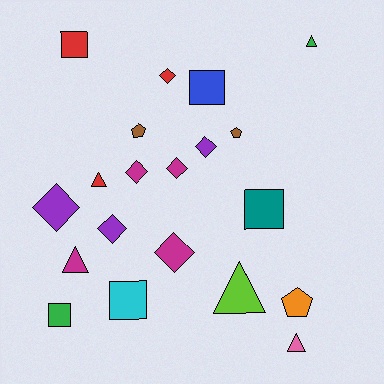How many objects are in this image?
There are 20 objects.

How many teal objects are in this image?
There is 1 teal object.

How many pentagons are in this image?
There are 3 pentagons.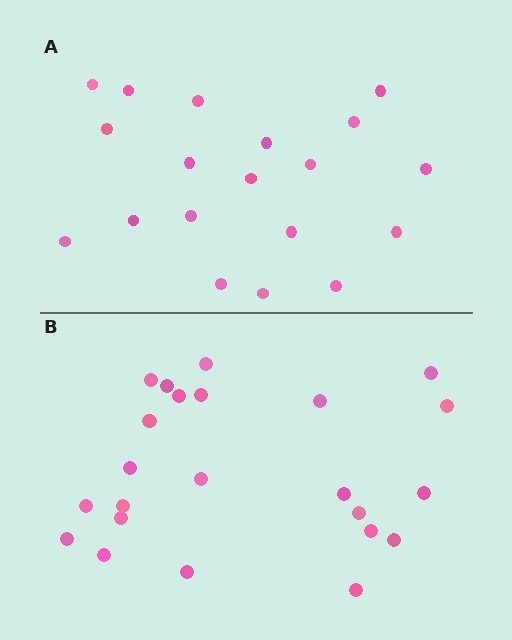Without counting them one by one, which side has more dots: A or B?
Region B (the bottom region) has more dots.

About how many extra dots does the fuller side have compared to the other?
Region B has about 4 more dots than region A.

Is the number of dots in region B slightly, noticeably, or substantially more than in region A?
Region B has only slightly more — the two regions are fairly close. The ratio is roughly 1.2 to 1.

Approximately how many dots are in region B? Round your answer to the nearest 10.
About 20 dots. (The exact count is 23, which rounds to 20.)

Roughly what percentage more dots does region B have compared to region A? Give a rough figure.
About 20% more.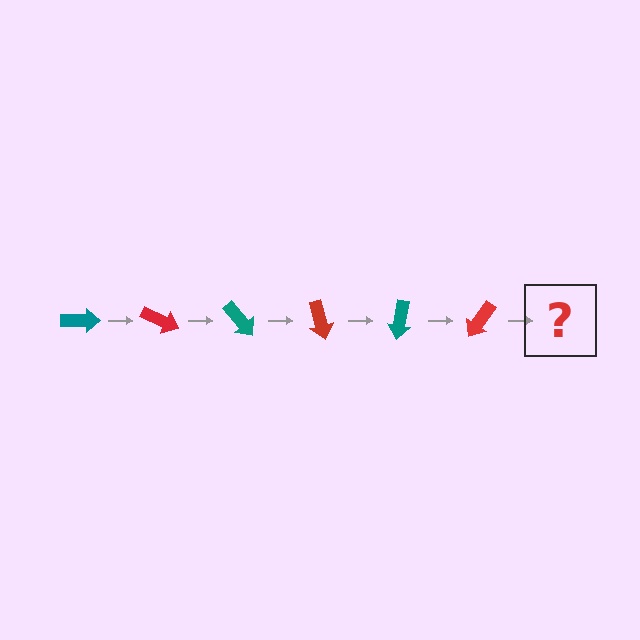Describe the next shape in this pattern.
It should be a teal arrow, rotated 150 degrees from the start.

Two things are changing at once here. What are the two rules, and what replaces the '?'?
The two rules are that it rotates 25 degrees each step and the color cycles through teal and red. The '?' should be a teal arrow, rotated 150 degrees from the start.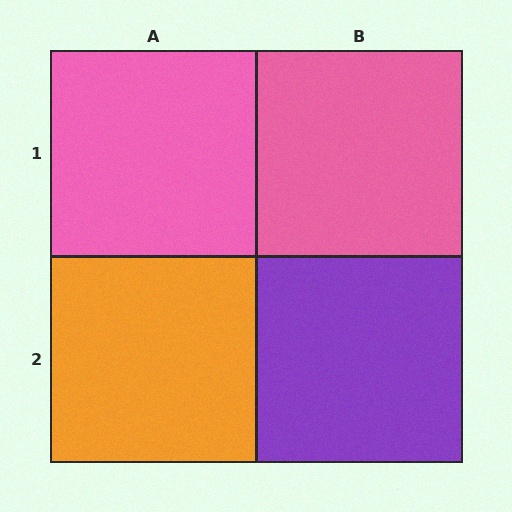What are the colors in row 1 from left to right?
Pink, pink.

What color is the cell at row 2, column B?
Purple.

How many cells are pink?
2 cells are pink.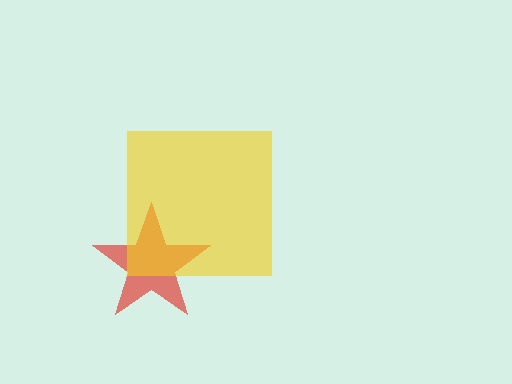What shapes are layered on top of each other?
The layered shapes are: a red star, a yellow square.